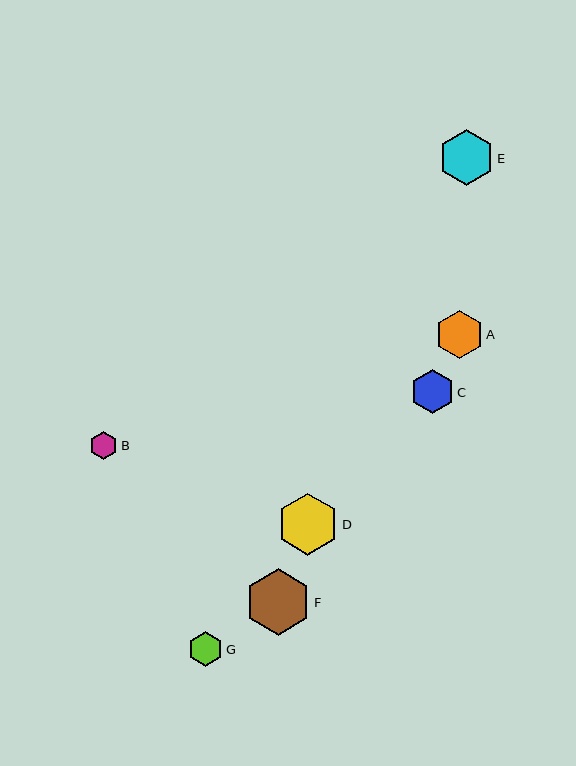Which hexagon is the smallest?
Hexagon B is the smallest with a size of approximately 28 pixels.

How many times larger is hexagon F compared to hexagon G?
Hexagon F is approximately 1.9 times the size of hexagon G.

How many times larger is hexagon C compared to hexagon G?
Hexagon C is approximately 1.3 times the size of hexagon G.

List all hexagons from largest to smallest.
From largest to smallest: F, D, E, A, C, G, B.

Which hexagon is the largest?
Hexagon F is the largest with a size of approximately 66 pixels.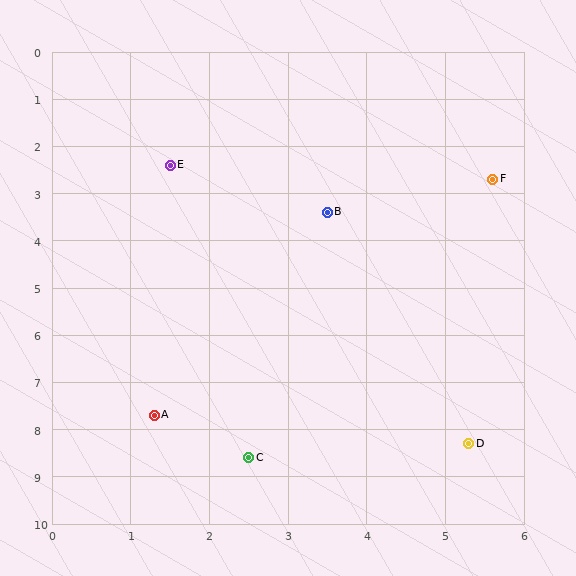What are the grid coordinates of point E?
Point E is at approximately (1.5, 2.4).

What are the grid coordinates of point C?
Point C is at approximately (2.5, 8.6).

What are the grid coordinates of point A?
Point A is at approximately (1.3, 7.7).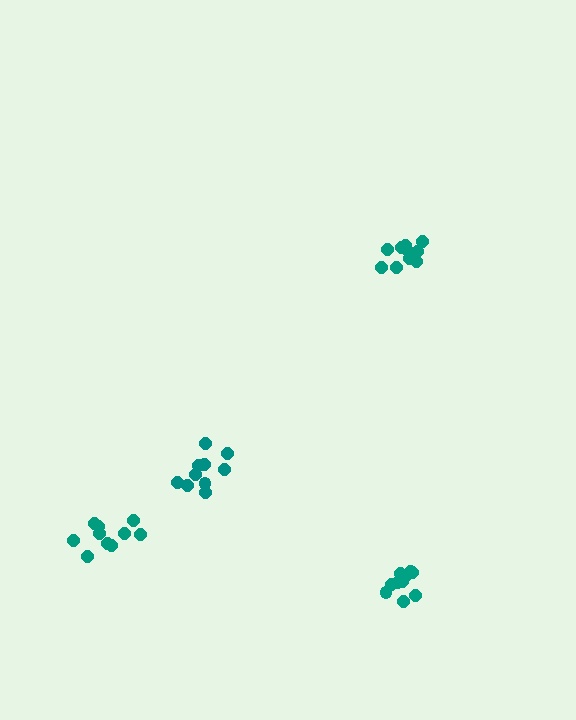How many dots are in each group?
Group 1: 10 dots, Group 2: 11 dots, Group 3: 10 dots, Group 4: 10 dots (41 total).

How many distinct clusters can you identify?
There are 4 distinct clusters.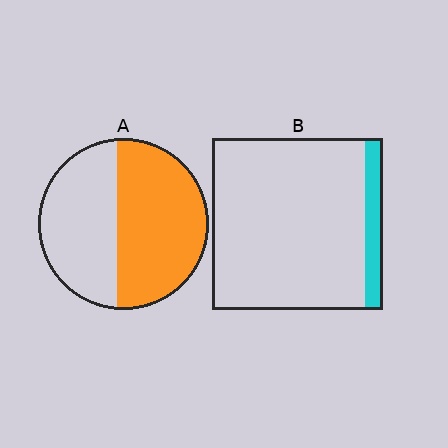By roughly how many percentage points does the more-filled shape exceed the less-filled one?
By roughly 45 percentage points (A over B).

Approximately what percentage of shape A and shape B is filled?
A is approximately 55% and B is approximately 10%.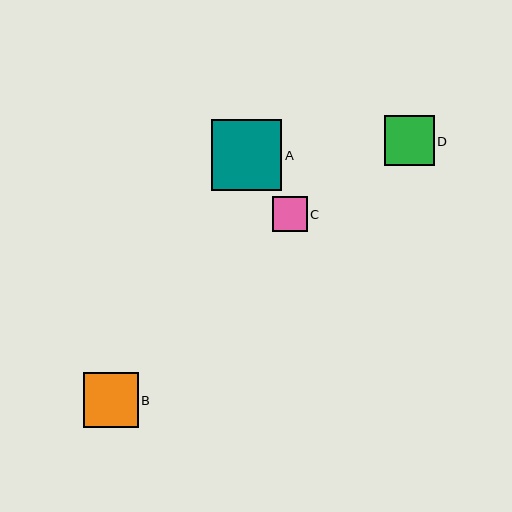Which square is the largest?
Square A is the largest with a size of approximately 70 pixels.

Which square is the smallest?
Square C is the smallest with a size of approximately 34 pixels.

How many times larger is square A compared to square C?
Square A is approximately 2.0 times the size of square C.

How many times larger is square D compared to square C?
Square D is approximately 1.5 times the size of square C.